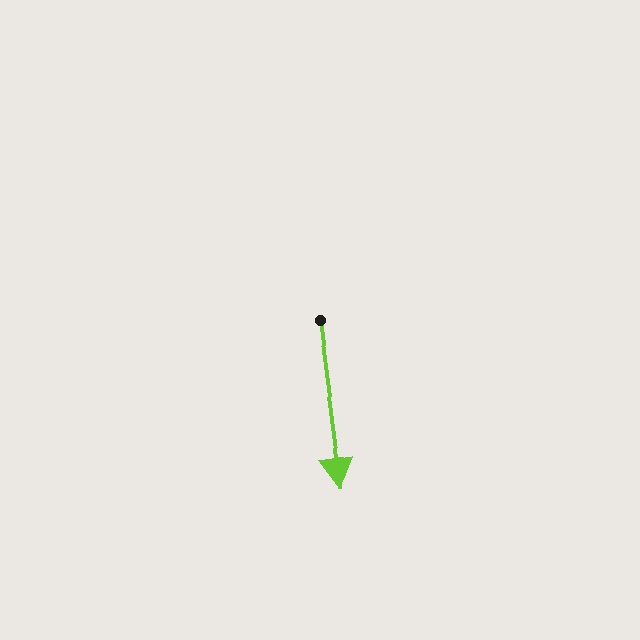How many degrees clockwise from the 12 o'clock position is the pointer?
Approximately 172 degrees.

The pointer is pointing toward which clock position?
Roughly 6 o'clock.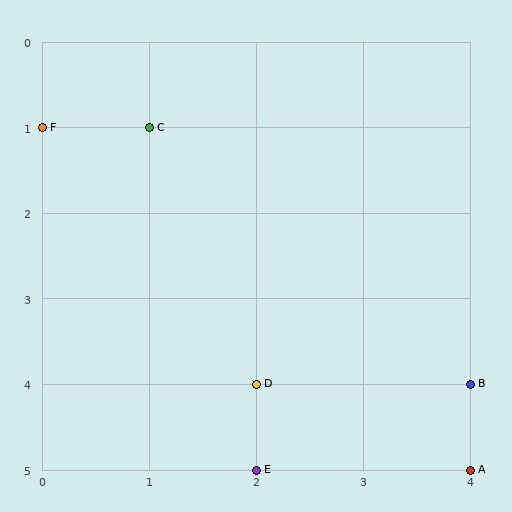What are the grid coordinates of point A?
Point A is at grid coordinates (4, 5).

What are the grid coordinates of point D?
Point D is at grid coordinates (2, 4).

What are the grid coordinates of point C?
Point C is at grid coordinates (1, 1).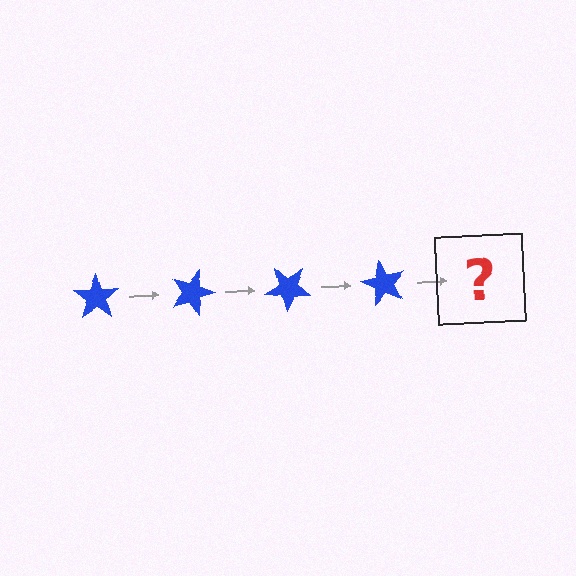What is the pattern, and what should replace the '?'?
The pattern is that the star rotates 20 degrees each step. The '?' should be a blue star rotated 80 degrees.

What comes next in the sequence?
The next element should be a blue star rotated 80 degrees.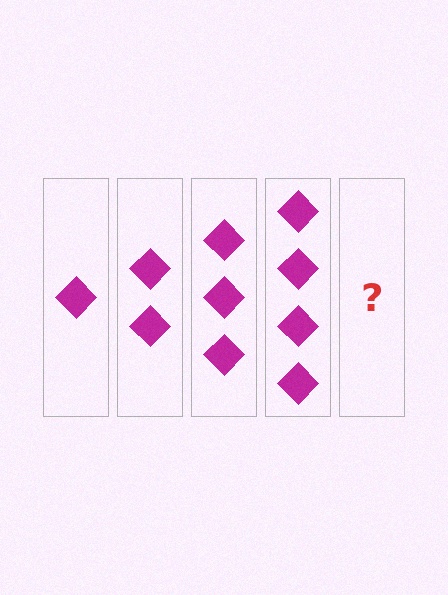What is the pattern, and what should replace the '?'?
The pattern is that each step adds one more diamond. The '?' should be 5 diamonds.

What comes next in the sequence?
The next element should be 5 diamonds.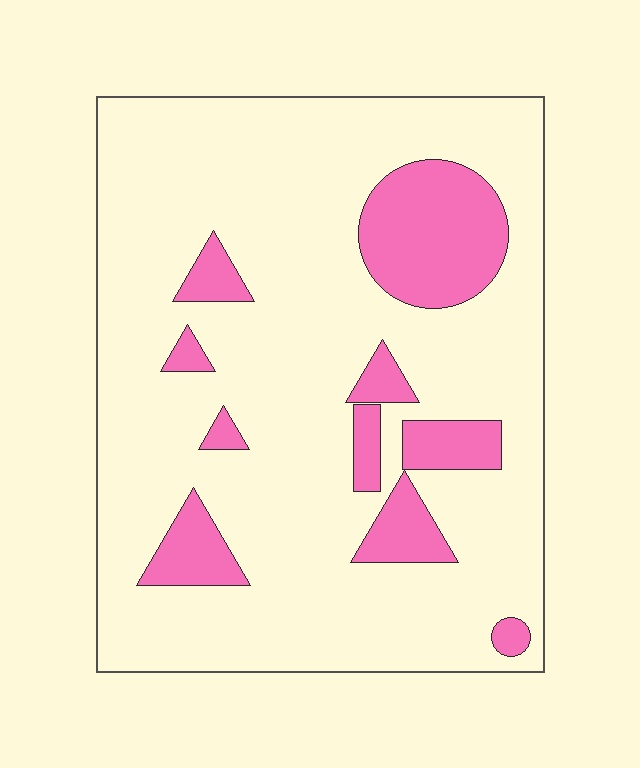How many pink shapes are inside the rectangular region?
10.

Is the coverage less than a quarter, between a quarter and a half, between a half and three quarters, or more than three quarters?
Less than a quarter.